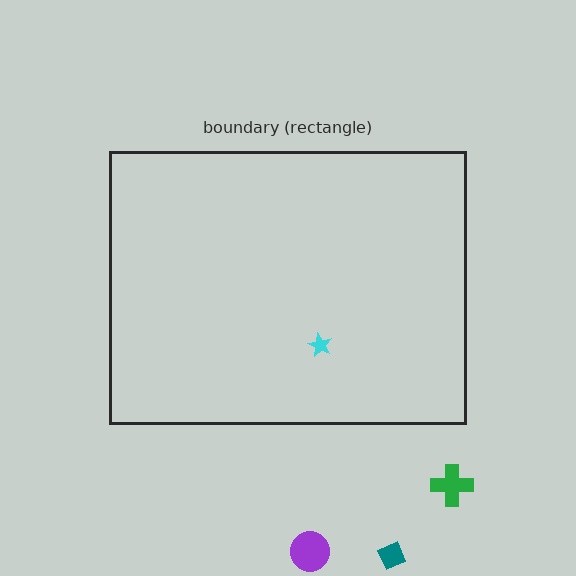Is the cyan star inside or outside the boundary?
Inside.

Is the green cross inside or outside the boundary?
Outside.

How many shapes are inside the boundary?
1 inside, 3 outside.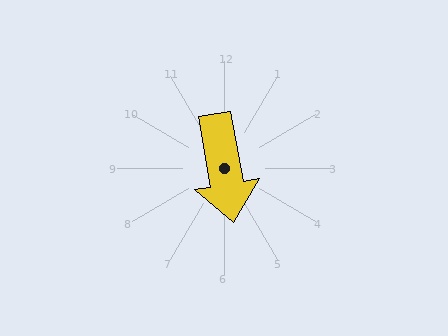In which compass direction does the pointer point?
South.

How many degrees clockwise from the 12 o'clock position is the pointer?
Approximately 170 degrees.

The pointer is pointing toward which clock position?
Roughly 6 o'clock.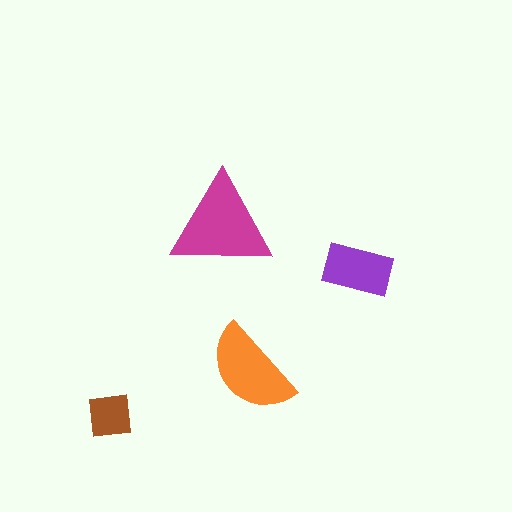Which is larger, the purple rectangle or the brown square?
The purple rectangle.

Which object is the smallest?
The brown square.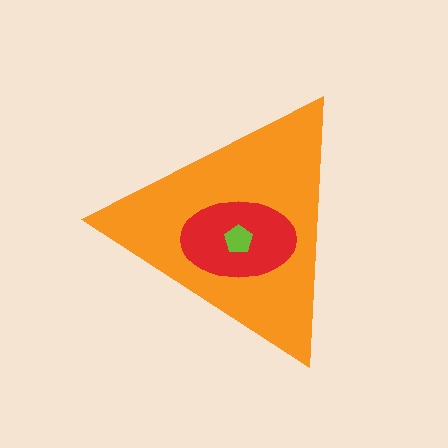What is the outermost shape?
The orange triangle.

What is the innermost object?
The lime pentagon.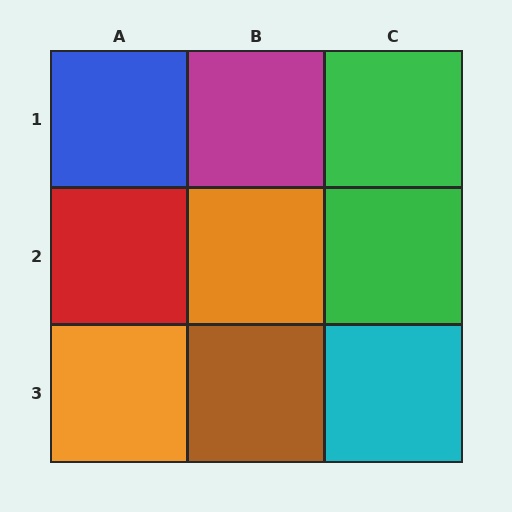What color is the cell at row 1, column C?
Green.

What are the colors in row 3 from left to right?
Orange, brown, cyan.